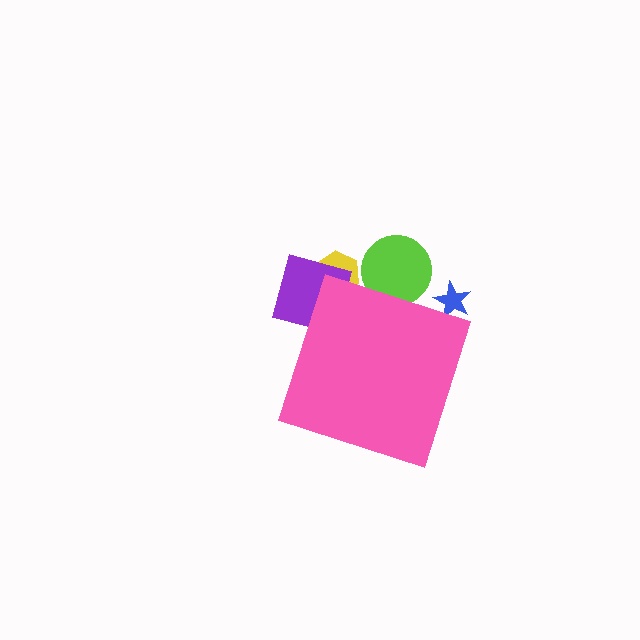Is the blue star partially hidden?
Yes, the blue star is partially hidden behind the pink diamond.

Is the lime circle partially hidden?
Yes, the lime circle is partially hidden behind the pink diamond.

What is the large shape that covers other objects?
A pink diamond.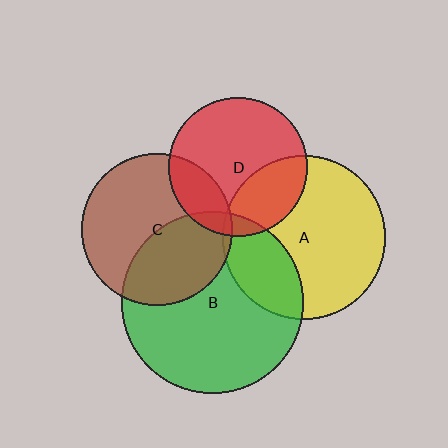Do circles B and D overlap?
Yes.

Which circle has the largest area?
Circle B (green).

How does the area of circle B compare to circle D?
Approximately 1.7 times.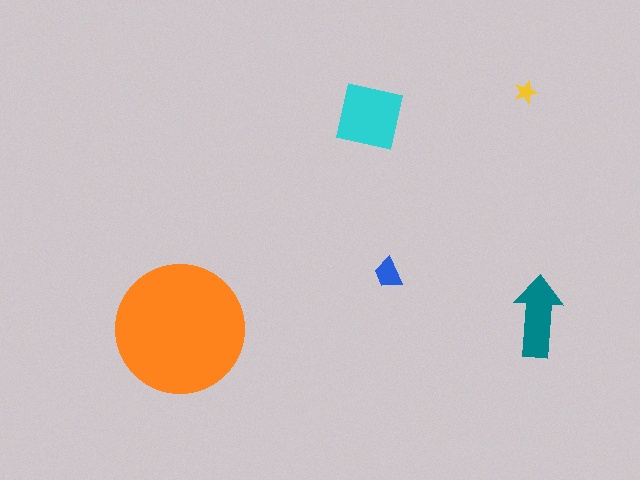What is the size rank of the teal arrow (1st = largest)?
3rd.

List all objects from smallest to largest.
The yellow star, the blue trapezoid, the teal arrow, the cyan square, the orange circle.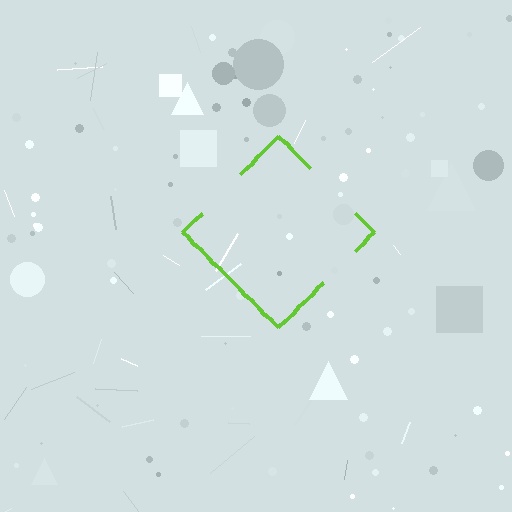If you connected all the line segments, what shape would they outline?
They would outline a diamond.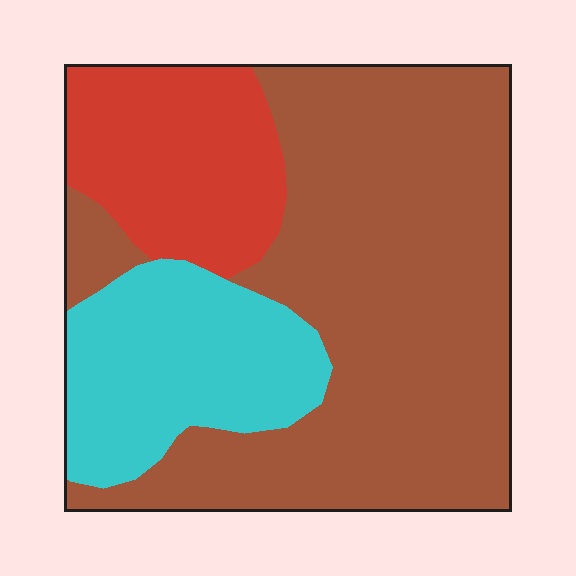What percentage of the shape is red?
Red takes up between a sixth and a third of the shape.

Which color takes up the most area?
Brown, at roughly 60%.